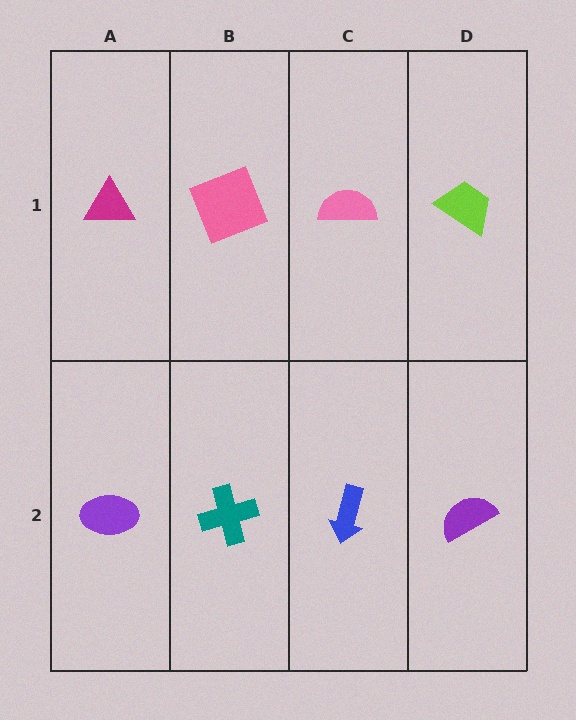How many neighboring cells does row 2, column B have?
3.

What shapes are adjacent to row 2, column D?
A lime trapezoid (row 1, column D), a blue arrow (row 2, column C).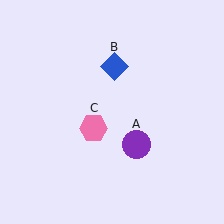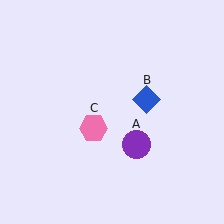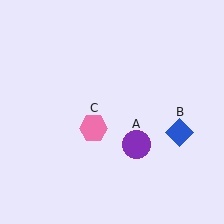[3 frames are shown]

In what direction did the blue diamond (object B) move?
The blue diamond (object B) moved down and to the right.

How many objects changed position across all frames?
1 object changed position: blue diamond (object B).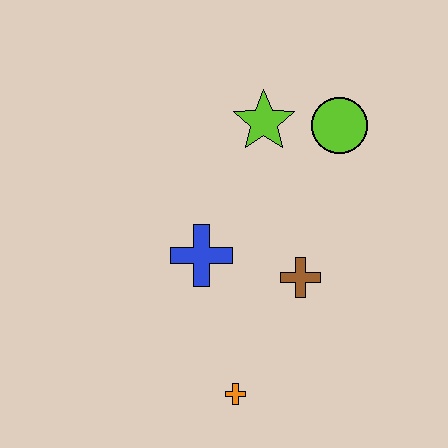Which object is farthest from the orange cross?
The lime circle is farthest from the orange cross.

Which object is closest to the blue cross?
The brown cross is closest to the blue cross.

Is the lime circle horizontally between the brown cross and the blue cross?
No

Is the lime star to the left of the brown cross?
Yes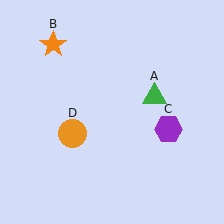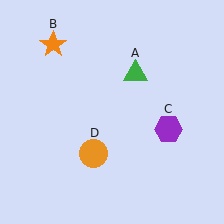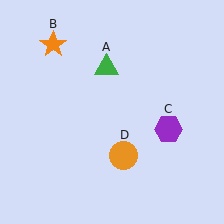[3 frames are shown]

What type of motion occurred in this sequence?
The green triangle (object A), orange circle (object D) rotated counterclockwise around the center of the scene.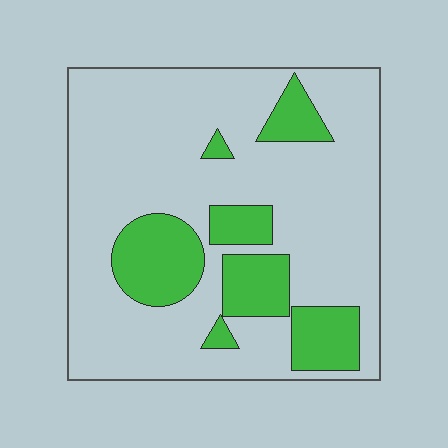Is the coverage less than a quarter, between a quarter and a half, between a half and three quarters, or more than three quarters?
Less than a quarter.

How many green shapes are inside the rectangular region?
7.